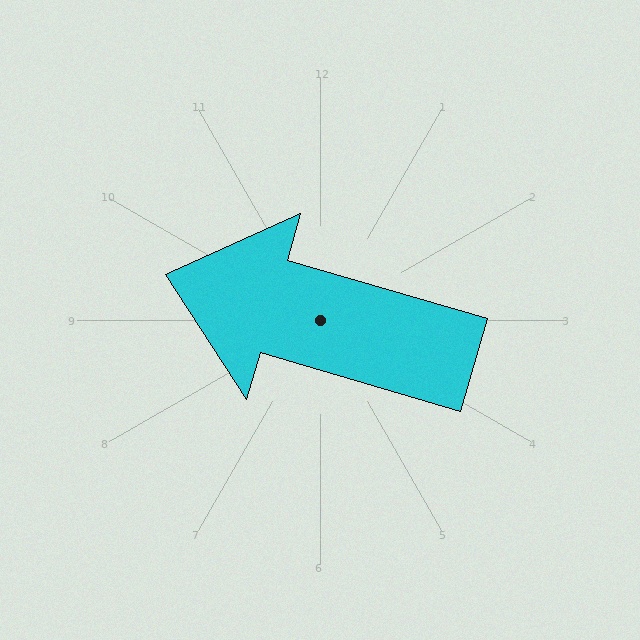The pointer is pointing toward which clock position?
Roughly 10 o'clock.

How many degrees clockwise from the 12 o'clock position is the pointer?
Approximately 286 degrees.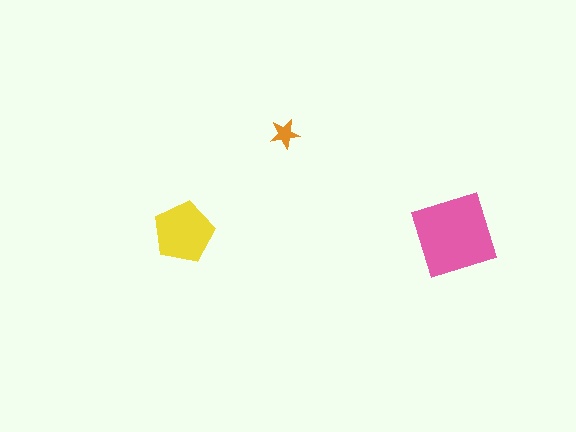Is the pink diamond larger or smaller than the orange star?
Larger.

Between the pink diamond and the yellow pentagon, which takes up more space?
The pink diamond.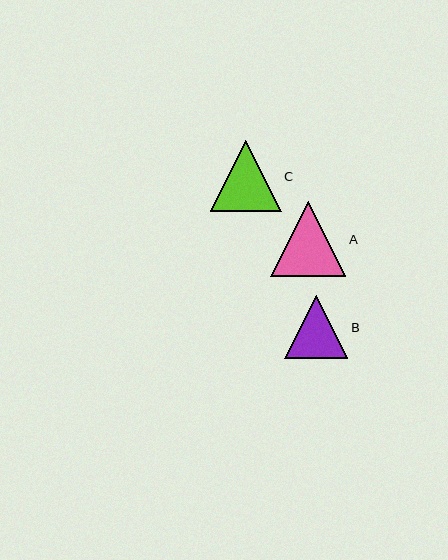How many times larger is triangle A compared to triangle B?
Triangle A is approximately 1.2 times the size of triangle B.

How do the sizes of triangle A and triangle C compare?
Triangle A and triangle C are approximately the same size.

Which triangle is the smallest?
Triangle B is the smallest with a size of approximately 63 pixels.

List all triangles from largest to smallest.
From largest to smallest: A, C, B.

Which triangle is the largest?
Triangle A is the largest with a size of approximately 75 pixels.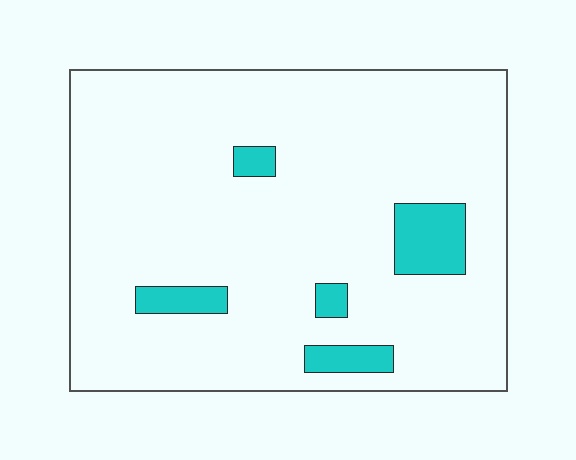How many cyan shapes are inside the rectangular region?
5.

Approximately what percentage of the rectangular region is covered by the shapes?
Approximately 10%.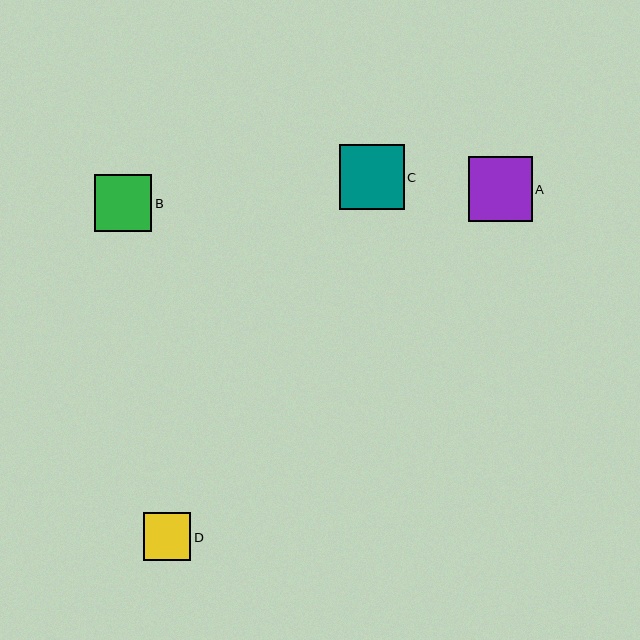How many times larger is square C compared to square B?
Square C is approximately 1.1 times the size of square B.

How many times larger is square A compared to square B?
Square A is approximately 1.1 times the size of square B.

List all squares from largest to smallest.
From largest to smallest: C, A, B, D.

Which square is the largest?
Square C is the largest with a size of approximately 65 pixels.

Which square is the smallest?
Square D is the smallest with a size of approximately 47 pixels.